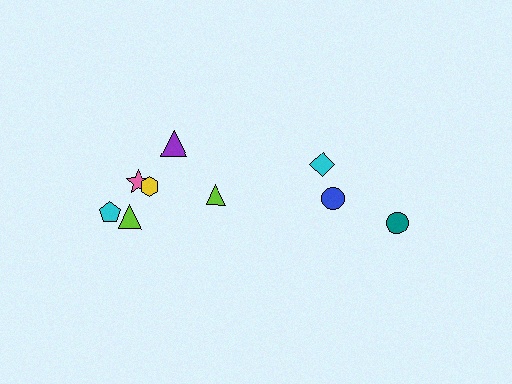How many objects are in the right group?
There are 3 objects.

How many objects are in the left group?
There are 6 objects.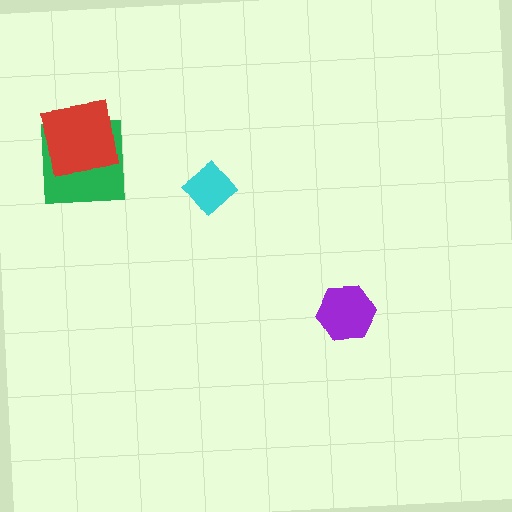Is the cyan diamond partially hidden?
No, no other shape covers it.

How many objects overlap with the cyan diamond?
0 objects overlap with the cyan diamond.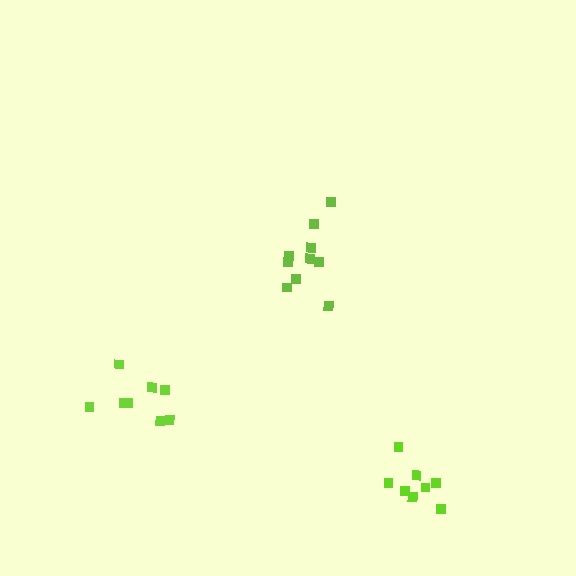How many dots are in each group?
Group 1: 10 dots, Group 2: 8 dots, Group 3: 8 dots (26 total).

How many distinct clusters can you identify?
There are 3 distinct clusters.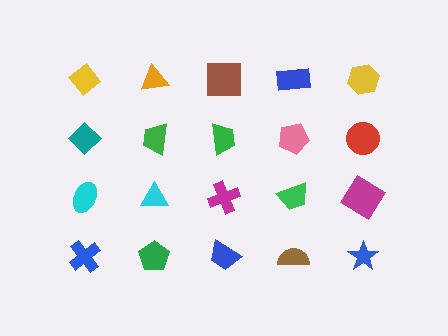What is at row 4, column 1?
A blue cross.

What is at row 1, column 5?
A yellow hexagon.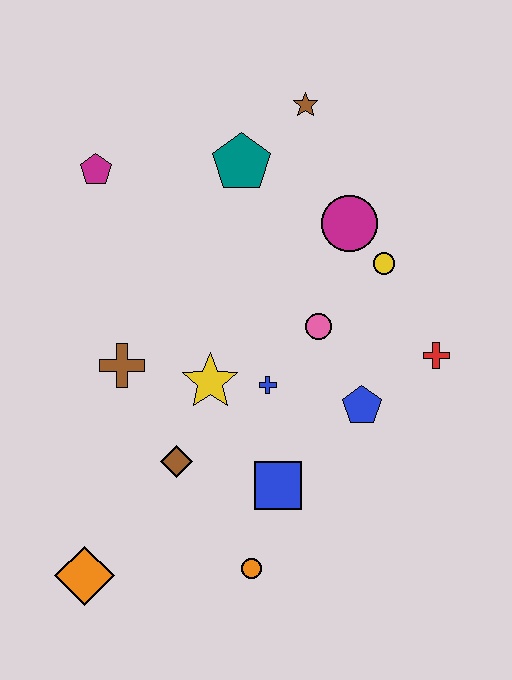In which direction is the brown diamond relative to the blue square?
The brown diamond is to the left of the blue square.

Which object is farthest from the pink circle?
The orange diamond is farthest from the pink circle.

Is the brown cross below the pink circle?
Yes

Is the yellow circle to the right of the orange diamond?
Yes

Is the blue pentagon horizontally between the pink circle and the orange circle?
No